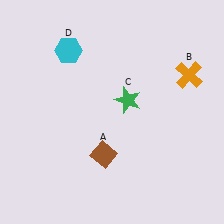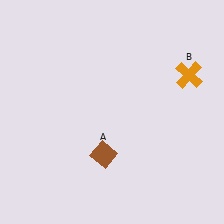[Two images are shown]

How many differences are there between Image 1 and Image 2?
There are 2 differences between the two images.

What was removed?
The cyan hexagon (D), the green star (C) were removed in Image 2.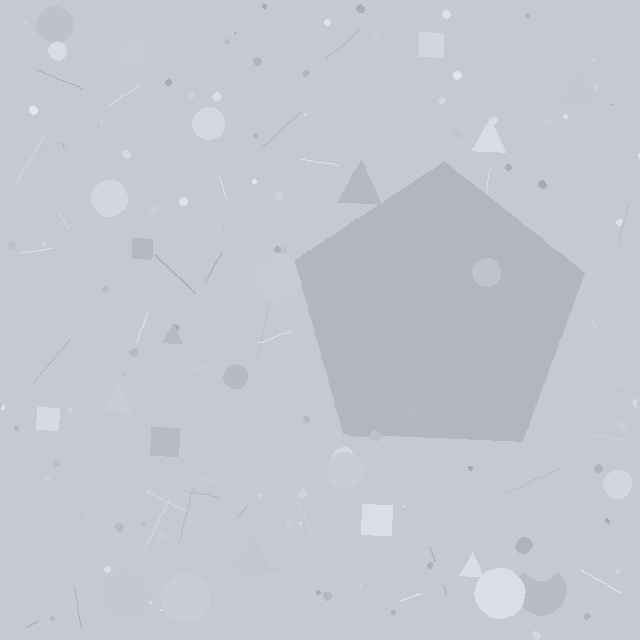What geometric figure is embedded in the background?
A pentagon is embedded in the background.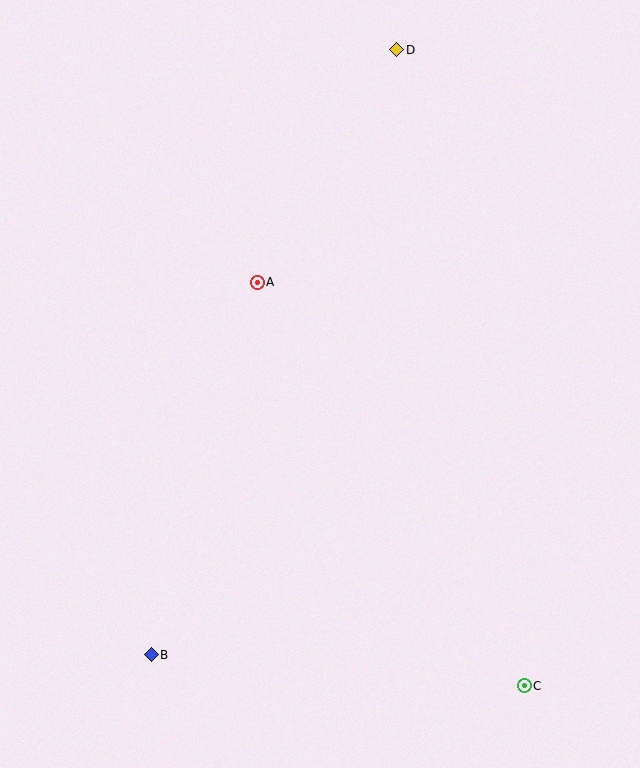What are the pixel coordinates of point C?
Point C is at (524, 686).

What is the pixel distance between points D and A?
The distance between D and A is 271 pixels.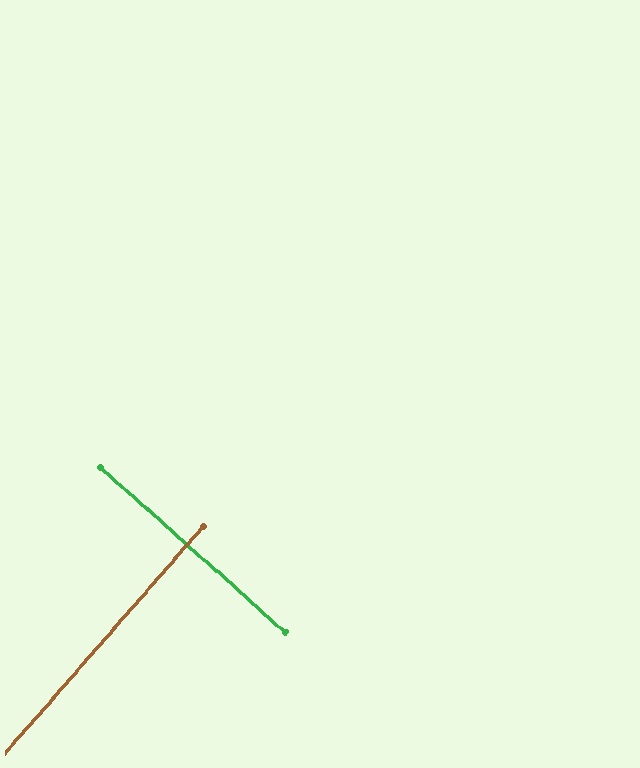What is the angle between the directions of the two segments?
Approximately 89 degrees.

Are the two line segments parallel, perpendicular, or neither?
Perpendicular — they meet at approximately 89°.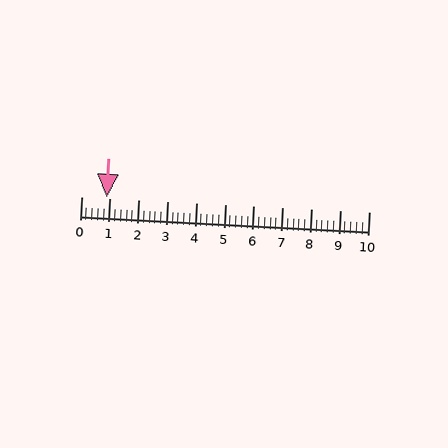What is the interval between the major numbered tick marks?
The major tick marks are spaced 1 units apart.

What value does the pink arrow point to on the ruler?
The pink arrow points to approximately 0.9.